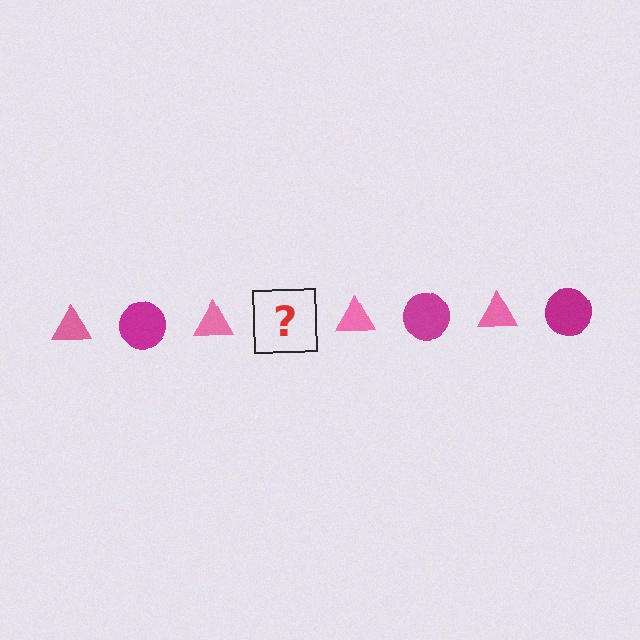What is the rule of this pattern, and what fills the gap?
The rule is that the pattern alternates between pink triangle and magenta circle. The gap should be filled with a magenta circle.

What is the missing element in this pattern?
The missing element is a magenta circle.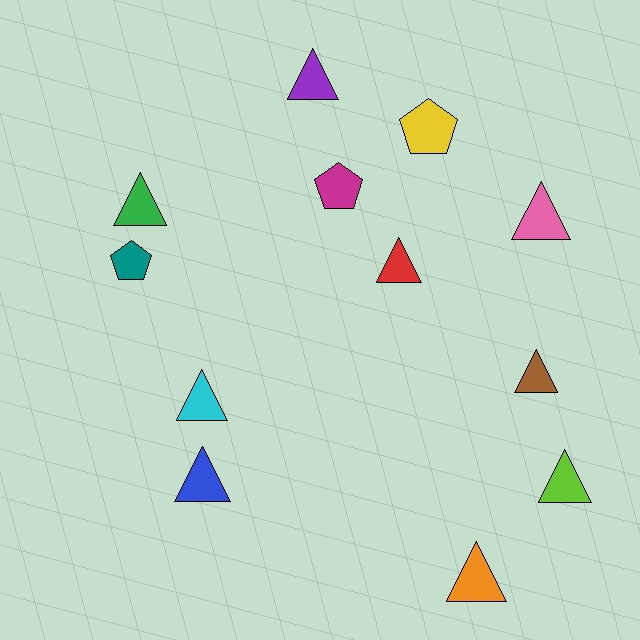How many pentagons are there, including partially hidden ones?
There are 3 pentagons.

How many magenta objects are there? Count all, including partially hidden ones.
There is 1 magenta object.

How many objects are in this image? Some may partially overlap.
There are 12 objects.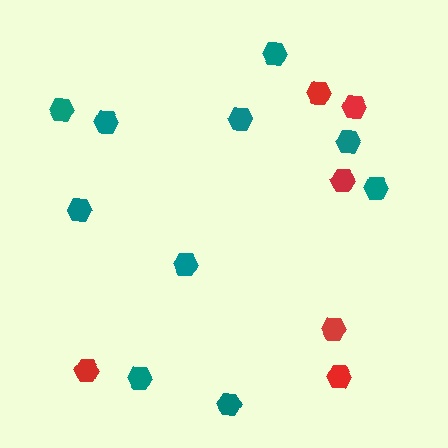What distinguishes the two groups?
There are 2 groups: one group of teal hexagons (10) and one group of red hexagons (6).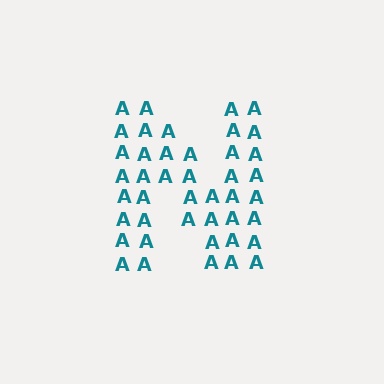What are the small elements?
The small elements are letter A's.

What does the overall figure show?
The overall figure shows the letter N.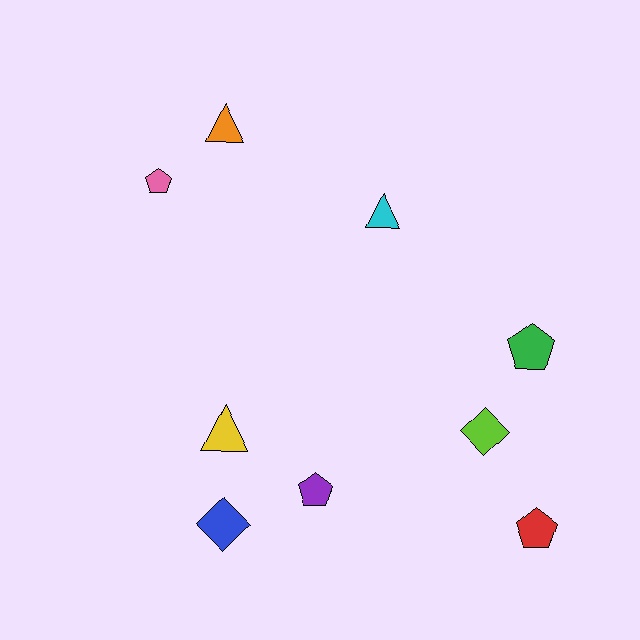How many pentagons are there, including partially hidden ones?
There are 4 pentagons.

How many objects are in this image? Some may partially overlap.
There are 9 objects.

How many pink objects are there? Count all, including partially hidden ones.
There is 1 pink object.